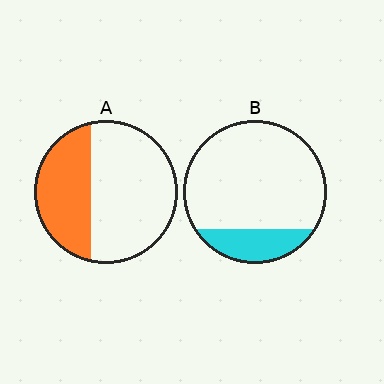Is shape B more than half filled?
No.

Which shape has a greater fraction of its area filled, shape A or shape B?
Shape A.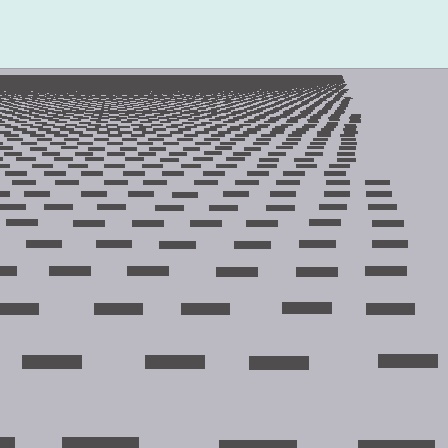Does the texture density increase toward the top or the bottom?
Density increases toward the top.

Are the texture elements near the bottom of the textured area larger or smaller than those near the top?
Larger. Near the bottom, elements are closer to the viewer and appear at a bigger on-screen size.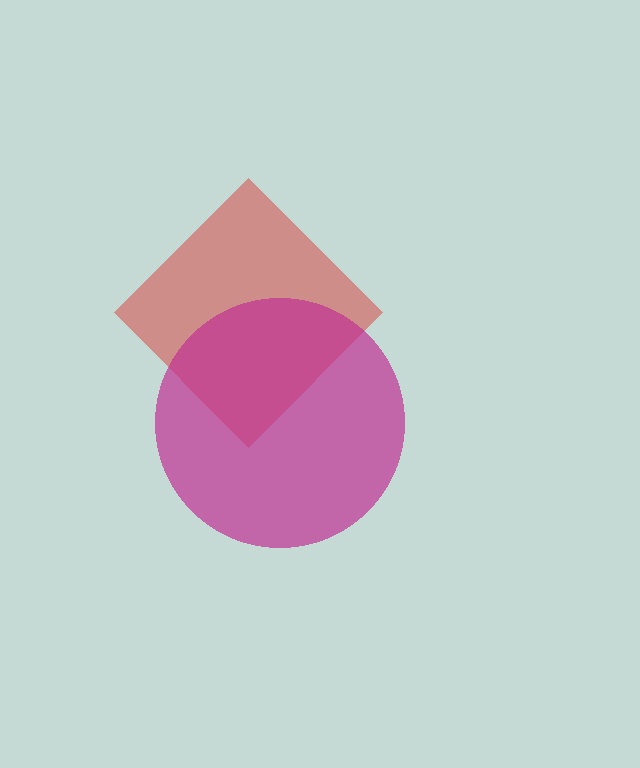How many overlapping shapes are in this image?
There are 2 overlapping shapes in the image.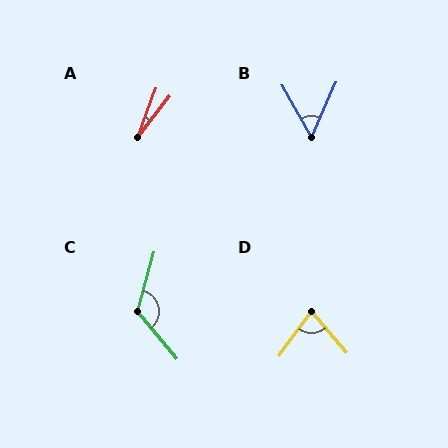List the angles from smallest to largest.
A (18°), B (53°), D (76°), C (125°).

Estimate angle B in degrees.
Approximately 53 degrees.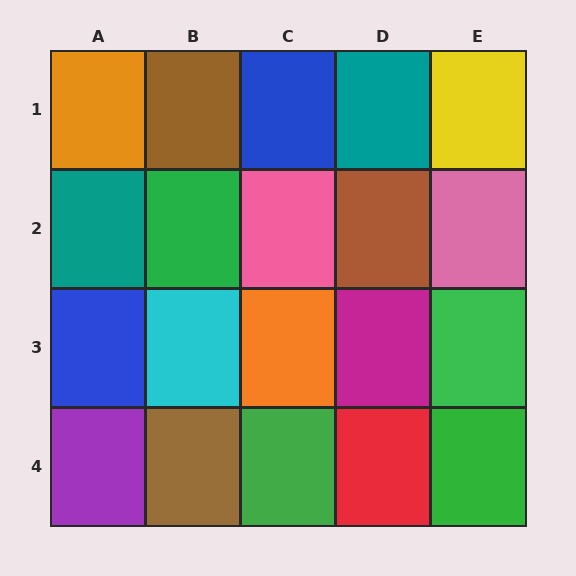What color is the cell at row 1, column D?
Teal.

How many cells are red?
1 cell is red.